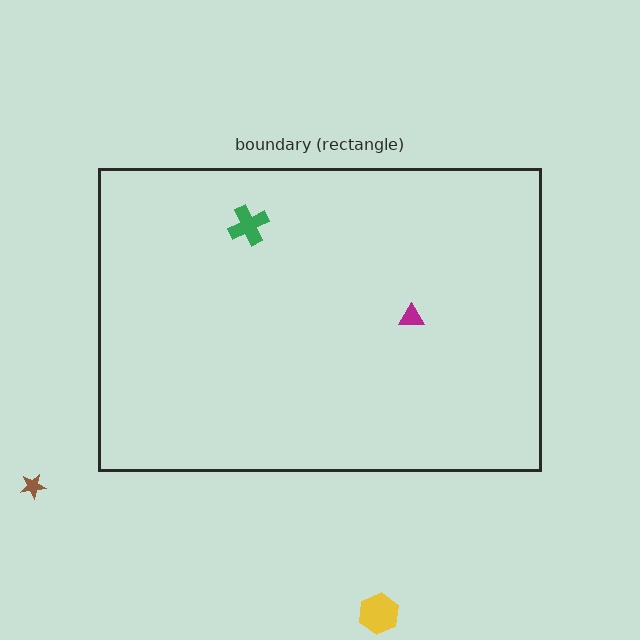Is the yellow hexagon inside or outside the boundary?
Outside.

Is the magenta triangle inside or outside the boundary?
Inside.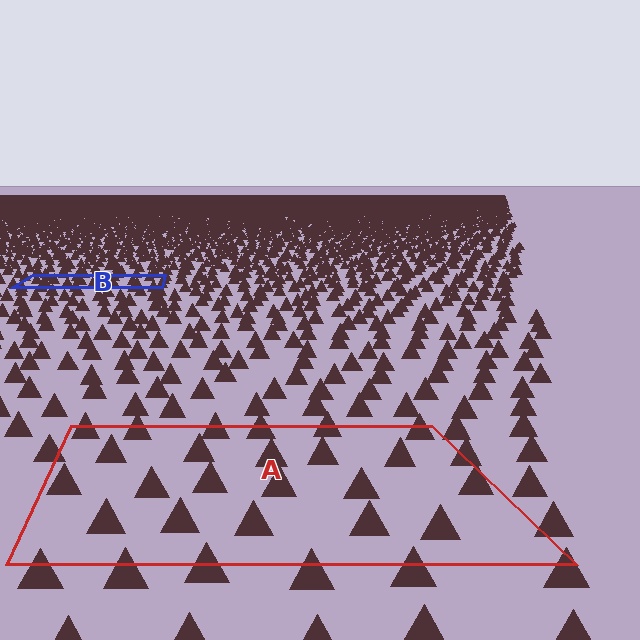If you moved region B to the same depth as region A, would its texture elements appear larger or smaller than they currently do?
They would appear larger. At a closer depth, the same texture elements are projected at a bigger on-screen size.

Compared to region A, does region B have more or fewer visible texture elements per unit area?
Region B has more texture elements per unit area — they are packed more densely because it is farther away.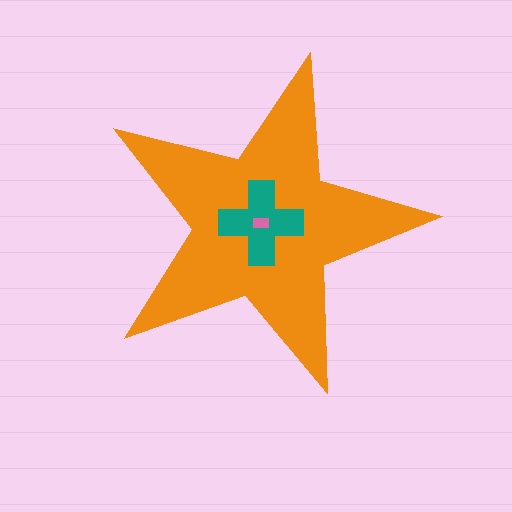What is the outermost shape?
The orange star.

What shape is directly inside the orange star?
The teal cross.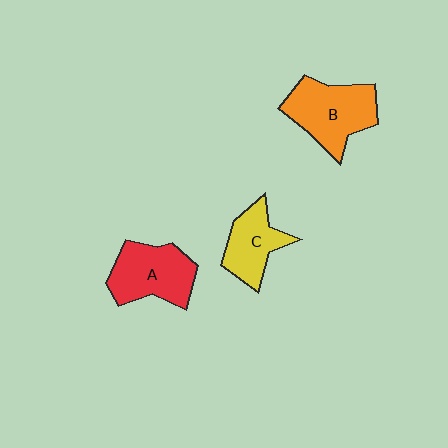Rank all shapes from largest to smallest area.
From largest to smallest: B (orange), A (red), C (yellow).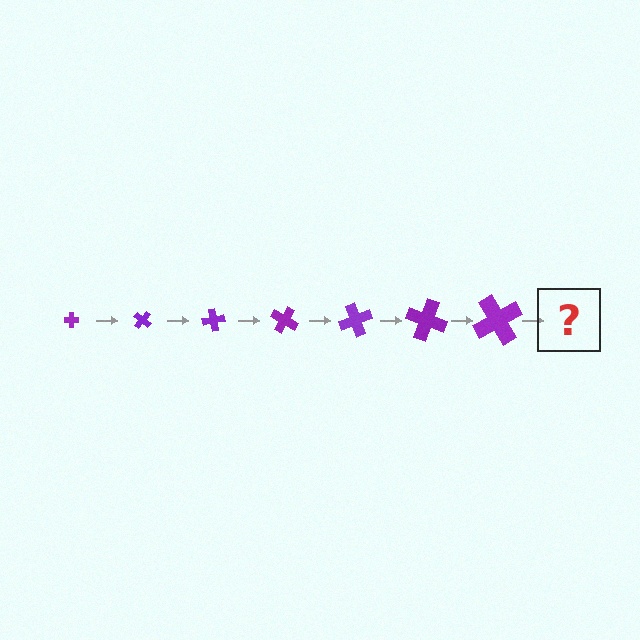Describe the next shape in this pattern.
It should be a cross, larger than the previous one and rotated 280 degrees from the start.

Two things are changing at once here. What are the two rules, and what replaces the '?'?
The two rules are that the cross grows larger each step and it rotates 40 degrees each step. The '?' should be a cross, larger than the previous one and rotated 280 degrees from the start.